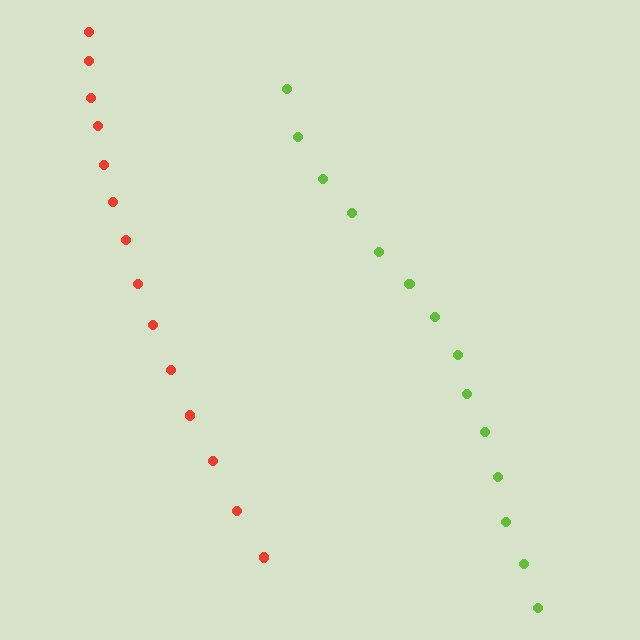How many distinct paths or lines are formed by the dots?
There are 2 distinct paths.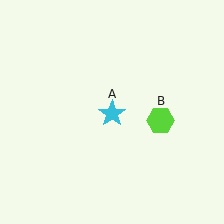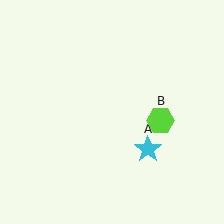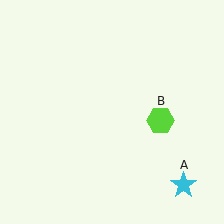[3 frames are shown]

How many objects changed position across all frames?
1 object changed position: cyan star (object A).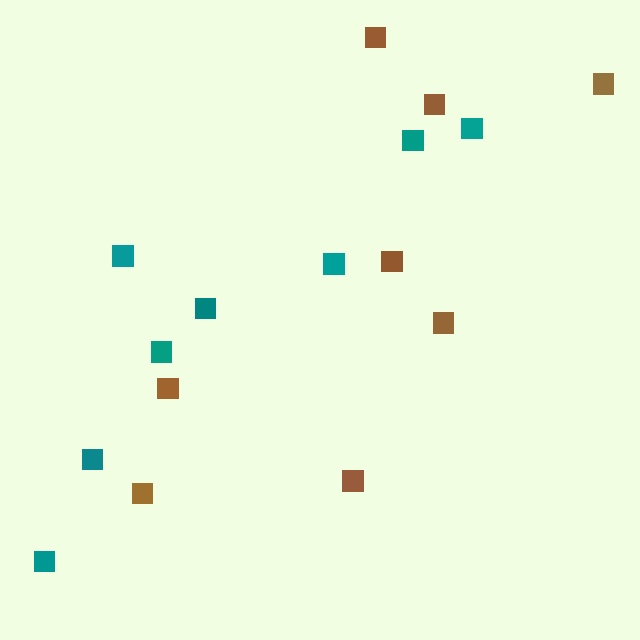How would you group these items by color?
There are 2 groups: one group of teal squares (8) and one group of brown squares (8).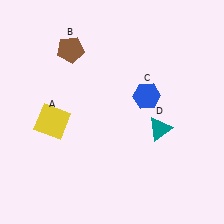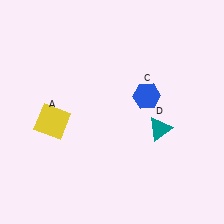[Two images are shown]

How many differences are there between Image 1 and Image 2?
There is 1 difference between the two images.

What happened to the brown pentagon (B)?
The brown pentagon (B) was removed in Image 2. It was in the top-left area of Image 1.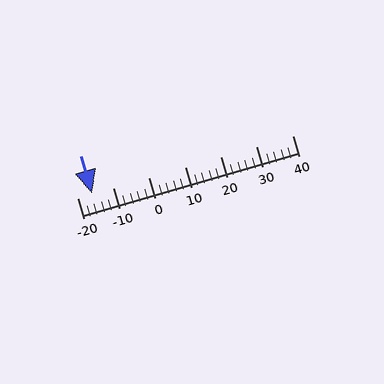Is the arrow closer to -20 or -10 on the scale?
The arrow is closer to -20.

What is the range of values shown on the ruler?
The ruler shows values from -20 to 40.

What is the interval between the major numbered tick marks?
The major tick marks are spaced 10 units apart.